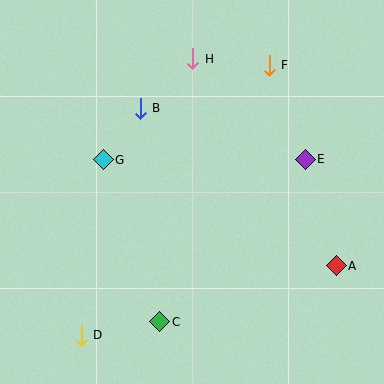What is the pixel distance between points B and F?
The distance between B and F is 136 pixels.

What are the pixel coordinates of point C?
Point C is at (160, 322).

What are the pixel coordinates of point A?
Point A is at (336, 266).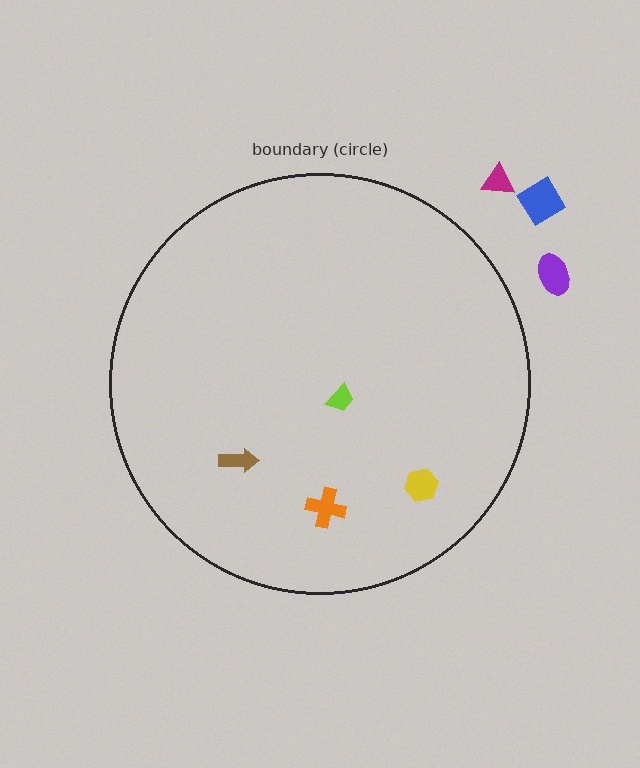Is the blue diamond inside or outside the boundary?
Outside.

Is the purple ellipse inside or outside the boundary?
Outside.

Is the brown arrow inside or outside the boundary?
Inside.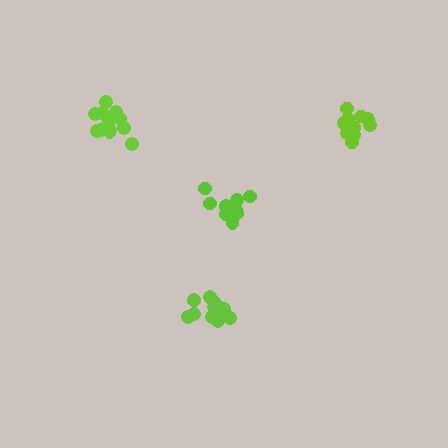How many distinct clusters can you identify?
There are 4 distinct clusters.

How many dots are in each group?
Group 1: 14 dots, Group 2: 14 dots, Group 3: 13 dots, Group 4: 16 dots (57 total).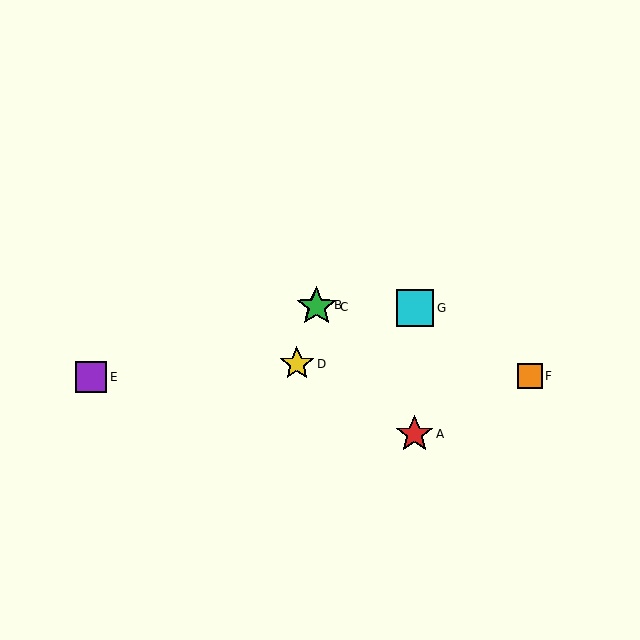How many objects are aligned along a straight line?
3 objects (A, B, C) are aligned along a straight line.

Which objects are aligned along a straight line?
Objects A, B, C are aligned along a straight line.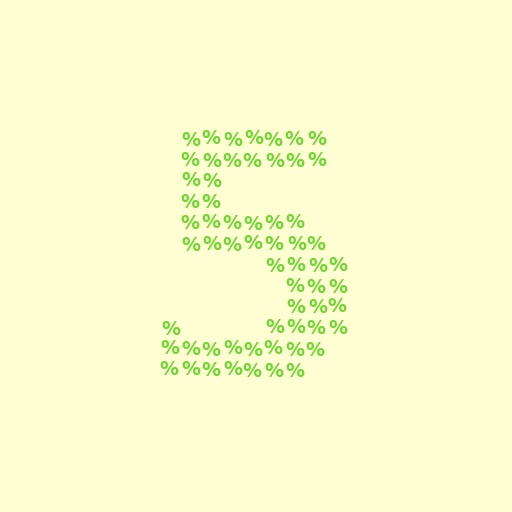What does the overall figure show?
The overall figure shows the digit 5.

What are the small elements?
The small elements are percent signs.